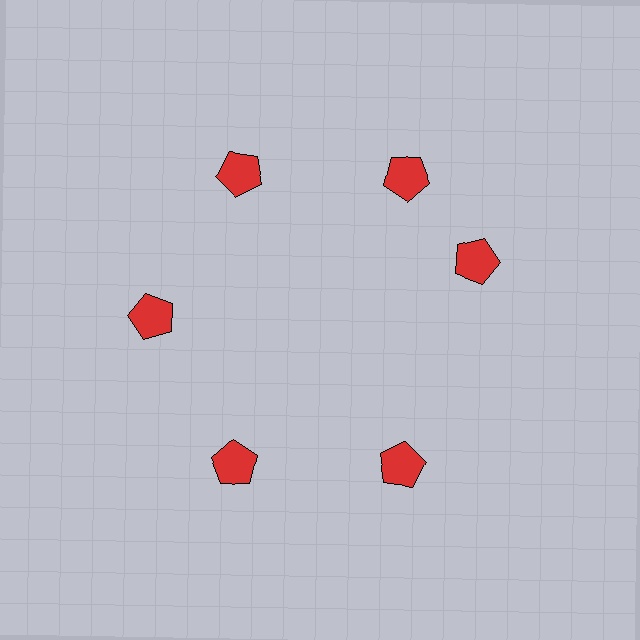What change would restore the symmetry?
The symmetry would be restored by rotating it back into even spacing with its neighbors so that all 6 pentagons sit at equal angles and equal distance from the center.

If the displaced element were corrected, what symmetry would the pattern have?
It would have 6-fold rotational symmetry — the pattern would map onto itself every 60 degrees.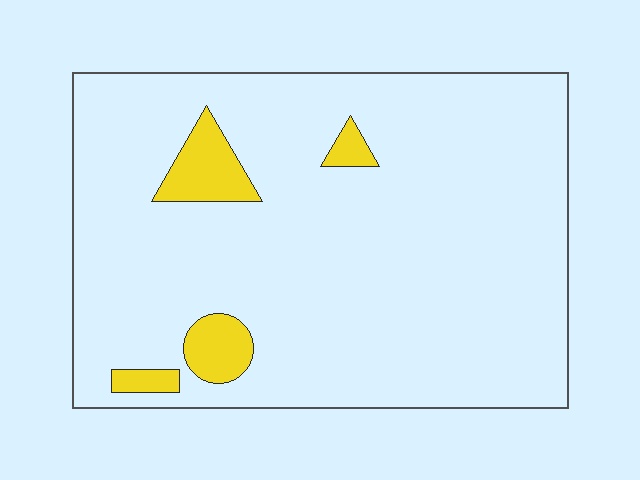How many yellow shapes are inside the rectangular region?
4.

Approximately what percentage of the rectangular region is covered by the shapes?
Approximately 10%.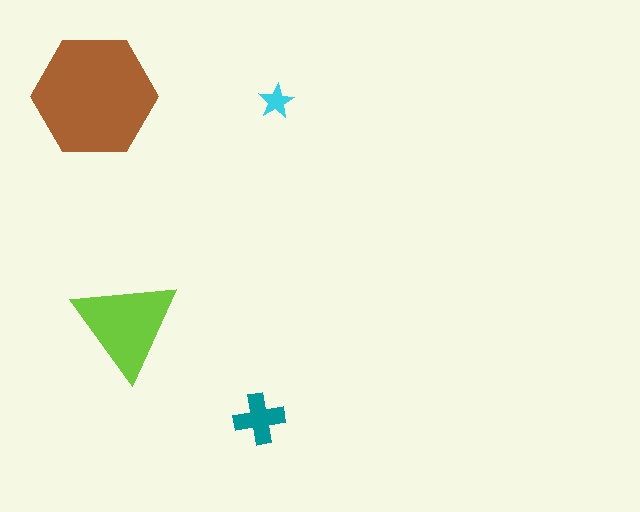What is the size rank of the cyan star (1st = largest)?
4th.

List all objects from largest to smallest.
The brown hexagon, the lime triangle, the teal cross, the cyan star.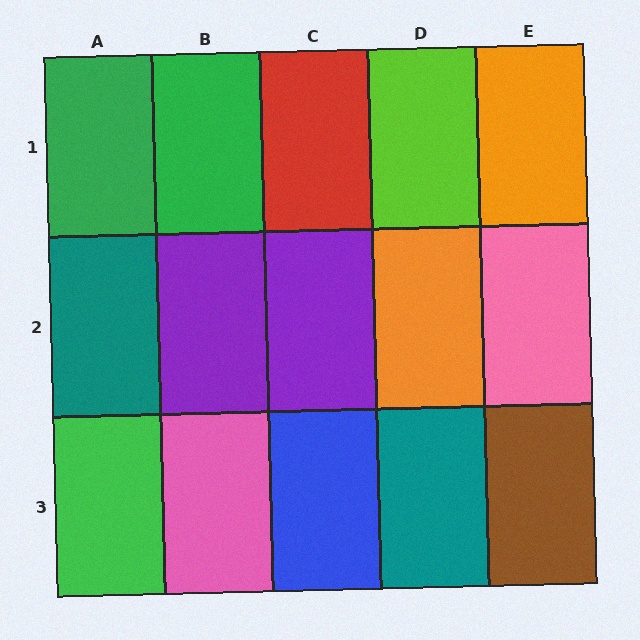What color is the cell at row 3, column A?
Green.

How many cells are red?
1 cell is red.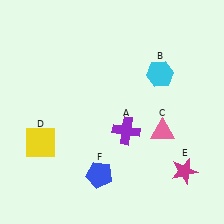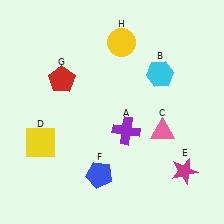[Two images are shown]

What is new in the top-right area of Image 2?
A yellow circle (H) was added in the top-right area of Image 2.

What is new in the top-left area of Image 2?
A red pentagon (G) was added in the top-left area of Image 2.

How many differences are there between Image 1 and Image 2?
There are 2 differences between the two images.